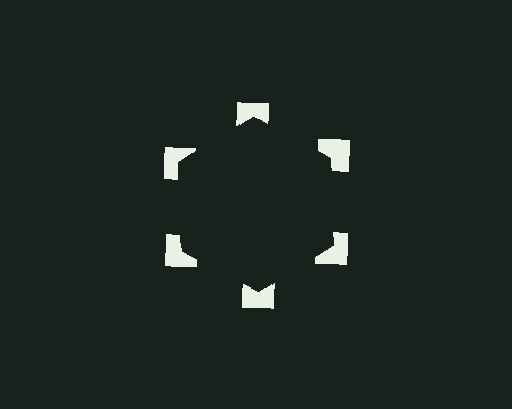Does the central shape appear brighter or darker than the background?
It typically appears slightly darker than the background, even though no actual brightness change is drawn.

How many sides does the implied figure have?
6 sides.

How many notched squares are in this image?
There are 6 — one at each vertex of the illusory hexagon.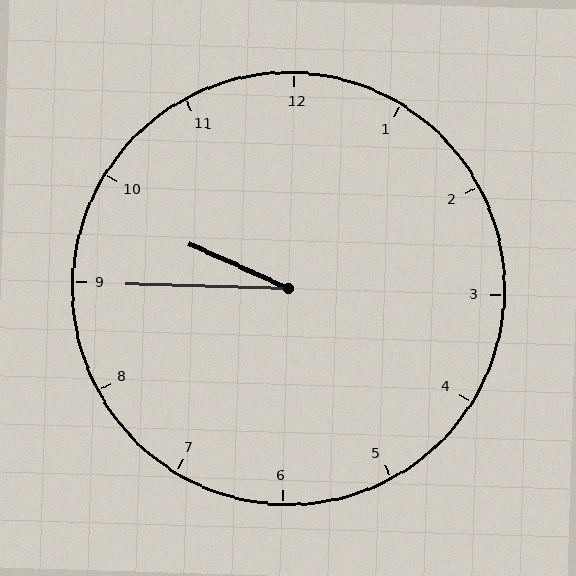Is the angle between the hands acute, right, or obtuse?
It is acute.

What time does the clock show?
9:45.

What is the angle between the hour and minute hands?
Approximately 22 degrees.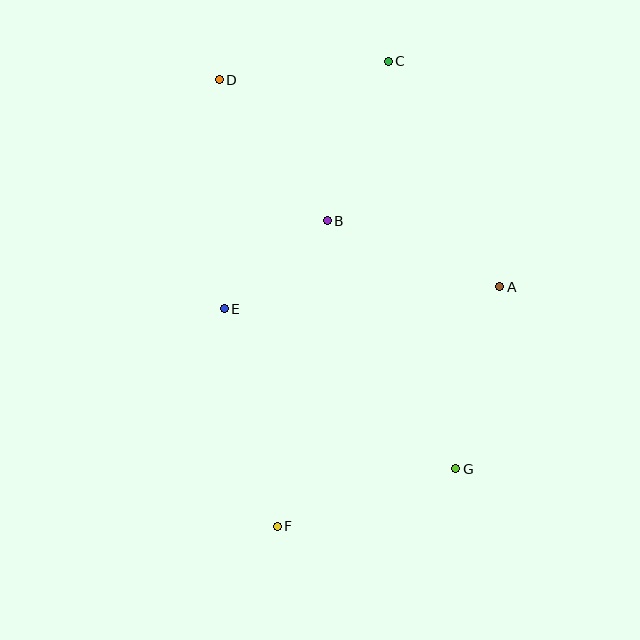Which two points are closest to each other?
Points B and E are closest to each other.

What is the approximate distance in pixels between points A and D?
The distance between A and D is approximately 349 pixels.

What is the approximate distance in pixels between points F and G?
The distance between F and G is approximately 187 pixels.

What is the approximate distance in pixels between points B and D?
The distance between B and D is approximately 178 pixels.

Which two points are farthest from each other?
Points C and F are farthest from each other.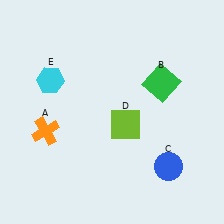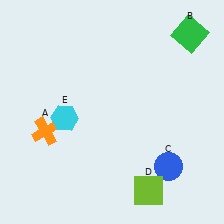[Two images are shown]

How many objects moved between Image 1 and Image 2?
3 objects moved between the two images.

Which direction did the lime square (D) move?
The lime square (D) moved down.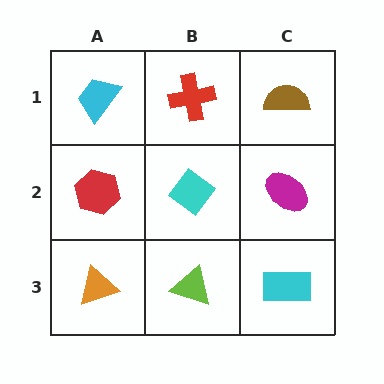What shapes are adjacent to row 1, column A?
A red hexagon (row 2, column A), a red cross (row 1, column B).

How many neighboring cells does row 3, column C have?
2.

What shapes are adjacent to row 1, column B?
A cyan diamond (row 2, column B), a cyan trapezoid (row 1, column A), a brown semicircle (row 1, column C).